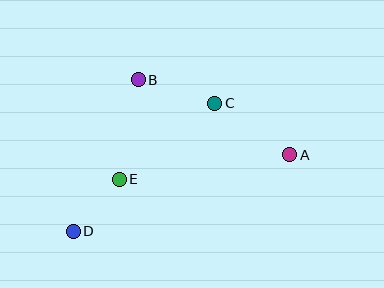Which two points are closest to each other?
Points D and E are closest to each other.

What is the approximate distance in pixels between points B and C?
The distance between B and C is approximately 80 pixels.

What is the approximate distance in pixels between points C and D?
The distance between C and D is approximately 191 pixels.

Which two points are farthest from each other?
Points A and D are farthest from each other.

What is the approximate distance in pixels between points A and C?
The distance between A and C is approximately 91 pixels.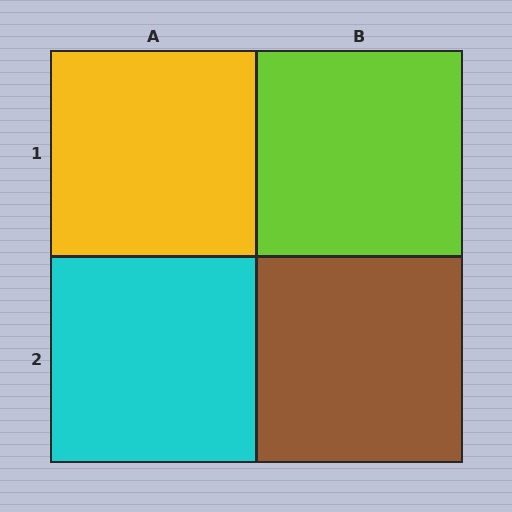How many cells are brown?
1 cell is brown.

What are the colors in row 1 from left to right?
Yellow, lime.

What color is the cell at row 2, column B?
Brown.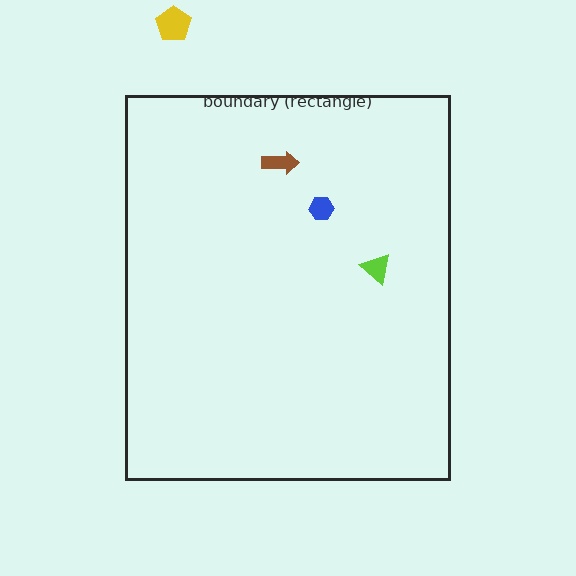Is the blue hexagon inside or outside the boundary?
Inside.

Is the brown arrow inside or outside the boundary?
Inside.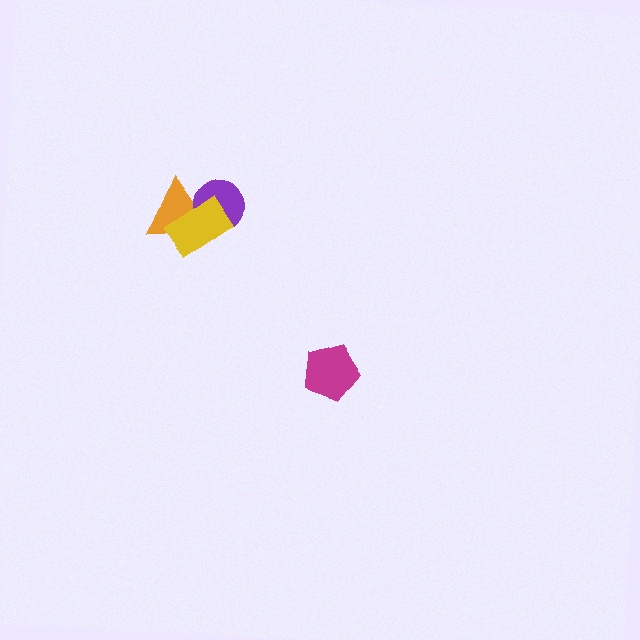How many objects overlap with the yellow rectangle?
2 objects overlap with the yellow rectangle.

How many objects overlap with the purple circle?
2 objects overlap with the purple circle.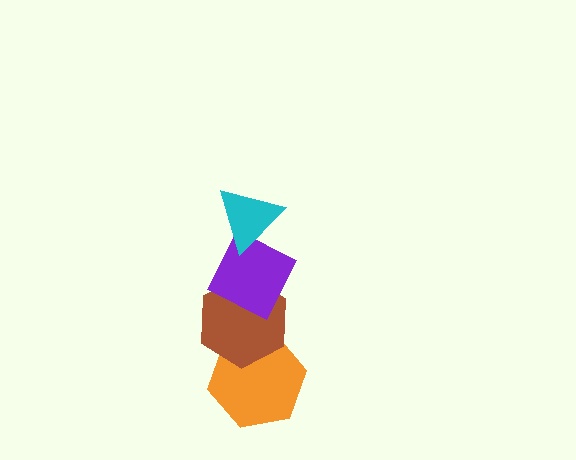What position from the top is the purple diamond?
The purple diamond is 2nd from the top.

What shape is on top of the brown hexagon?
The purple diamond is on top of the brown hexagon.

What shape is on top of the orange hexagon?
The brown hexagon is on top of the orange hexagon.